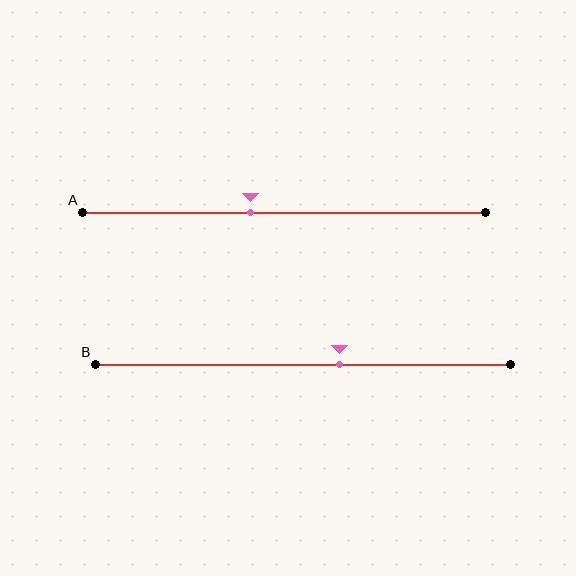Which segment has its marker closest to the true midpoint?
Segment A has its marker closest to the true midpoint.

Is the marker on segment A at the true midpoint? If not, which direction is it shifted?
No, the marker on segment A is shifted to the left by about 8% of the segment length.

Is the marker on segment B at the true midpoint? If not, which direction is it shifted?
No, the marker on segment B is shifted to the right by about 9% of the segment length.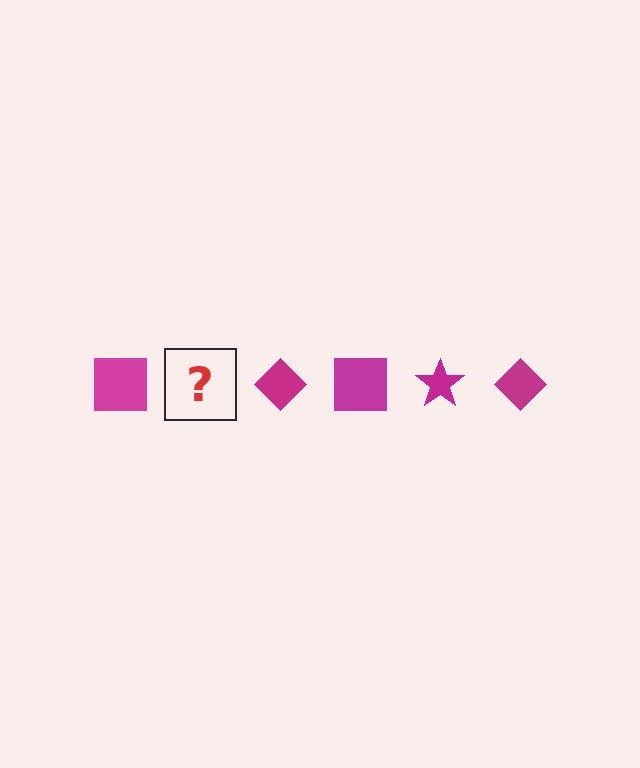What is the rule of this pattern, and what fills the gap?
The rule is that the pattern cycles through square, star, diamond shapes in magenta. The gap should be filled with a magenta star.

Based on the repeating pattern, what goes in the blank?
The blank should be a magenta star.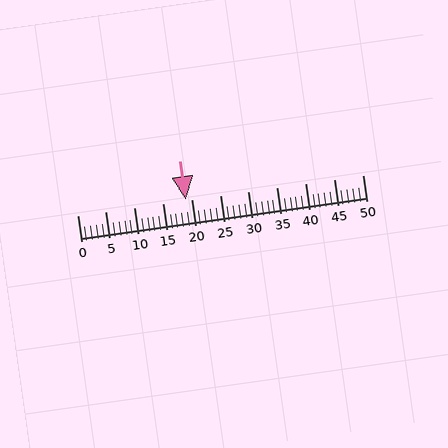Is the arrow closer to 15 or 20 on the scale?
The arrow is closer to 20.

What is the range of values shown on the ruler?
The ruler shows values from 0 to 50.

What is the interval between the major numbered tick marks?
The major tick marks are spaced 5 units apart.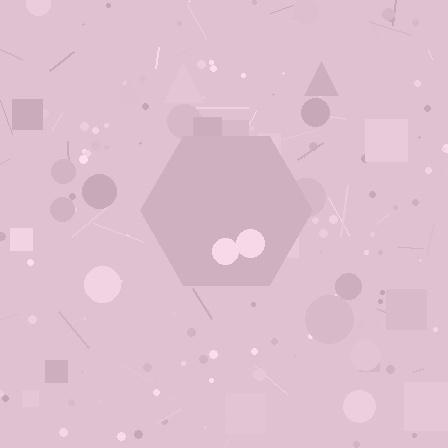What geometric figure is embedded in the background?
A hexagon is embedded in the background.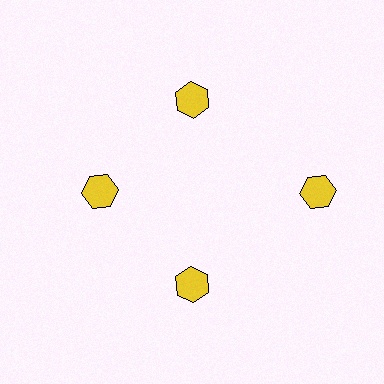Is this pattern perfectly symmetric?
No. The 4 yellow hexagons are arranged in a ring, but one element near the 3 o'clock position is pushed outward from the center, breaking the 4-fold rotational symmetry.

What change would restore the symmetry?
The symmetry would be restored by moving it inward, back onto the ring so that all 4 hexagons sit at equal angles and equal distance from the center.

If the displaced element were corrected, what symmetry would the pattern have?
It would have 4-fold rotational symmetry — the pattern would map onto itself every 90 degrees.